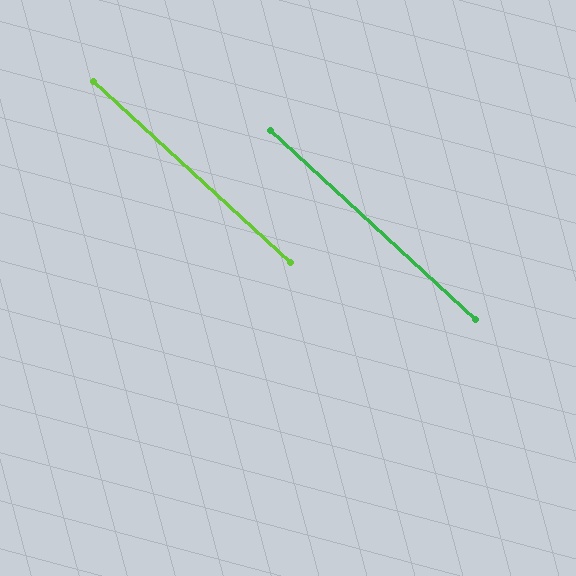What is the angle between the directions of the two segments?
Approximately 0 degrees.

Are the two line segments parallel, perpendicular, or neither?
Parallel — their directions differ by only 0.1°.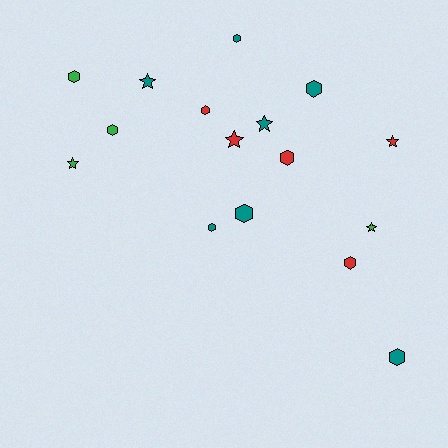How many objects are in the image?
There are 16 objects.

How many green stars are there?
There are 2 green stars.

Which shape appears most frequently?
Hexagon, with 10 objects.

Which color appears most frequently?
Teal, with 7 objects.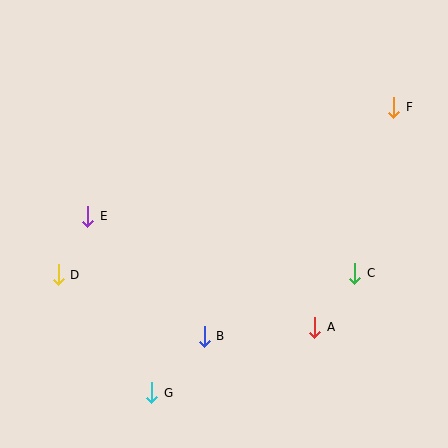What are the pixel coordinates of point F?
Point F is at (394, 107).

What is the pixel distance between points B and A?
The distance between B and A is 111 pixels.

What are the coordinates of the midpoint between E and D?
The midpoint between E and D is at (73, 245).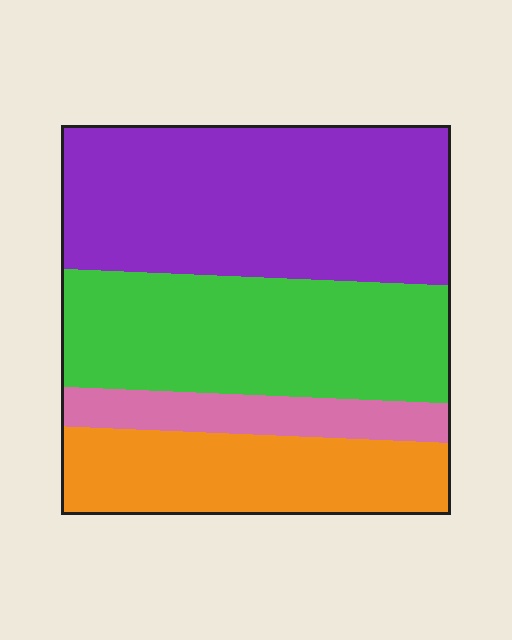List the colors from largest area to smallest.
From largest to smallest: purple, green, orange, pink.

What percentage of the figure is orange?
Orange covers about 20% of the figure.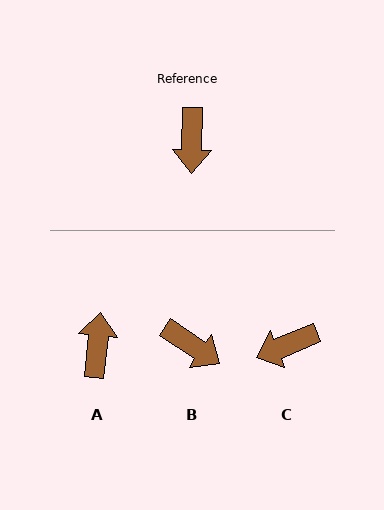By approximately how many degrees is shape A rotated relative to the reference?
Approximately 175 degrees counter-clockwise.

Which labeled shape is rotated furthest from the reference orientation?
A, about 175 degrees away.